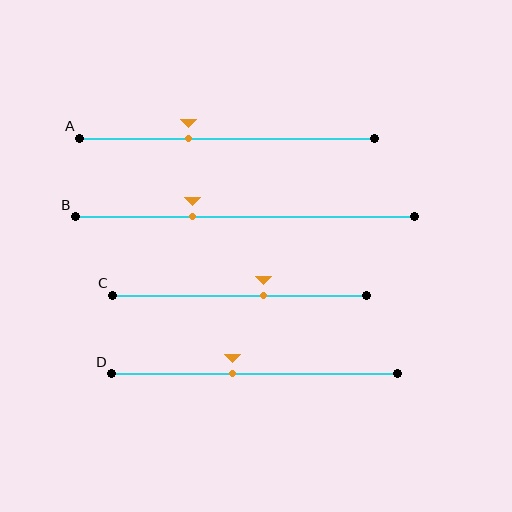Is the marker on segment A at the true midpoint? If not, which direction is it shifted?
No, the marker on segment A is shifted to the left by about 13% of the segment length.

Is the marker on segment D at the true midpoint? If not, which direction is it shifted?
No, the marker on segment D is shifted to the left by about 7% of the segment length.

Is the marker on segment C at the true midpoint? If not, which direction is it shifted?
No, the marker on segment C is shifted to the right by about 9% of the segment length.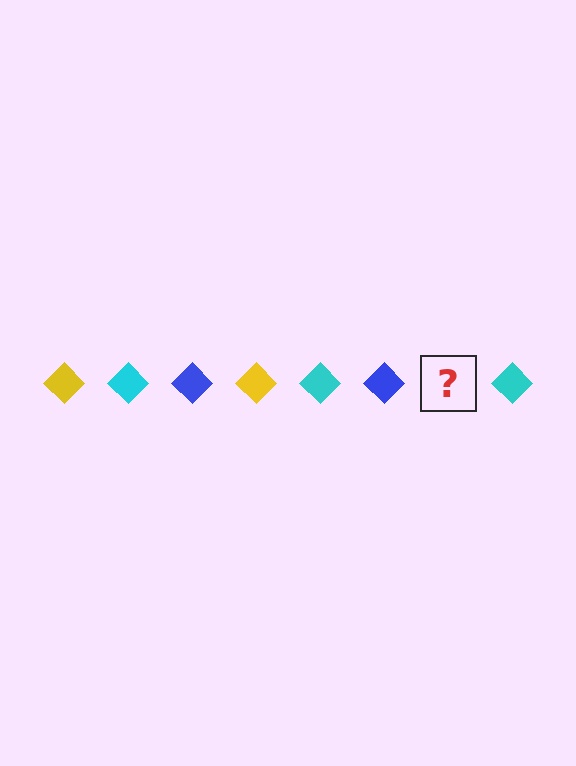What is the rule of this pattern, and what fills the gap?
The rule is that the pattern cycles through yellow, cyan, blue diamonds. The gap should be filled with a yellow diamond.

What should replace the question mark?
The question mark should be replaced with a yellow diamond.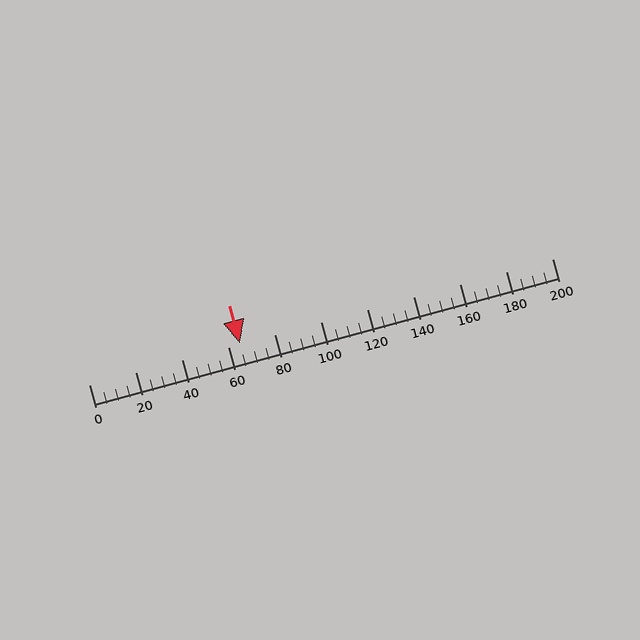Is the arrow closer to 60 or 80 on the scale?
The arrow is closer to 60.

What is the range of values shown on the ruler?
The ruler shows values from 0 to 200.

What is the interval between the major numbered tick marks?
The major tick marks are spaced 20 units apart.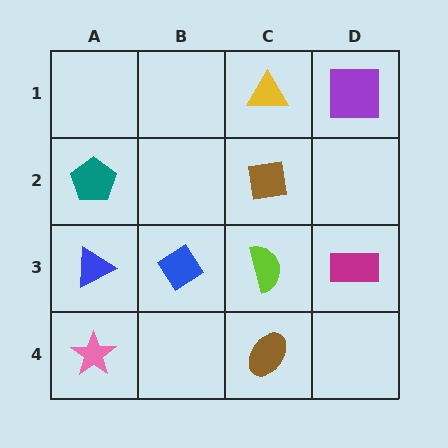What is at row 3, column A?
A blue triangle.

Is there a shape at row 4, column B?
No, that cell is empty.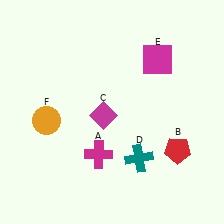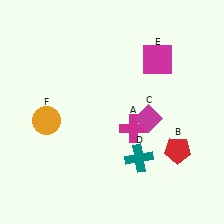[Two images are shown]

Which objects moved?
The objects that moved are: the magenta cross (A), the magenta diamond (C).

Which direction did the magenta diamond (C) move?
The magenta diamond (C) moved right.